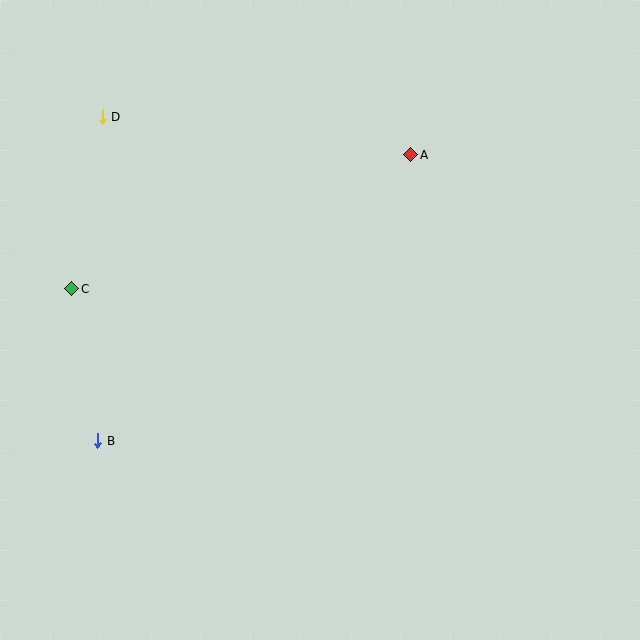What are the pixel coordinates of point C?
Point C is at (72, 289).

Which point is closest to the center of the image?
Point A at (411, 155) is closest to the center.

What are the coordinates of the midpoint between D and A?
The midpoint between D and A is at (256, 136).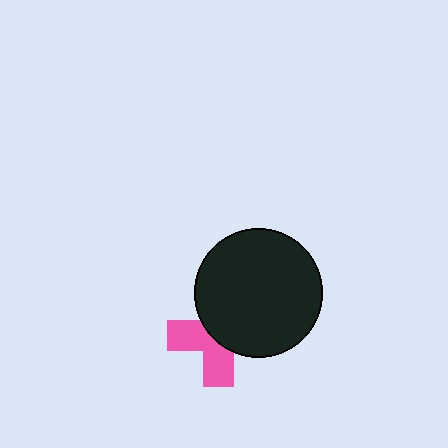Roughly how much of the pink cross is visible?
About half of it is visible (roughly 46%).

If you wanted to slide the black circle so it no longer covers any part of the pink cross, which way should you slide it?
Slide it toward the upper-right — that is the most direct way to separate the two shapes.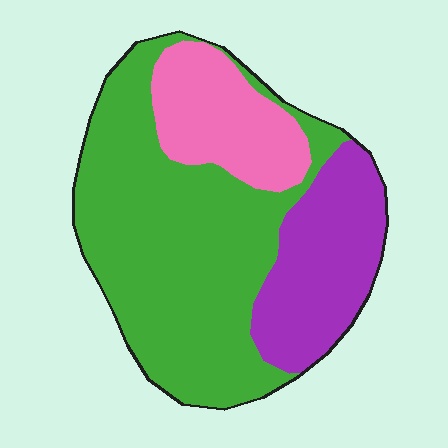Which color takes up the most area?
Green, at roughly 60%.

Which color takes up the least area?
Pink, at roughly 20%.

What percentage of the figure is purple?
Purple covers around 25% of the figure.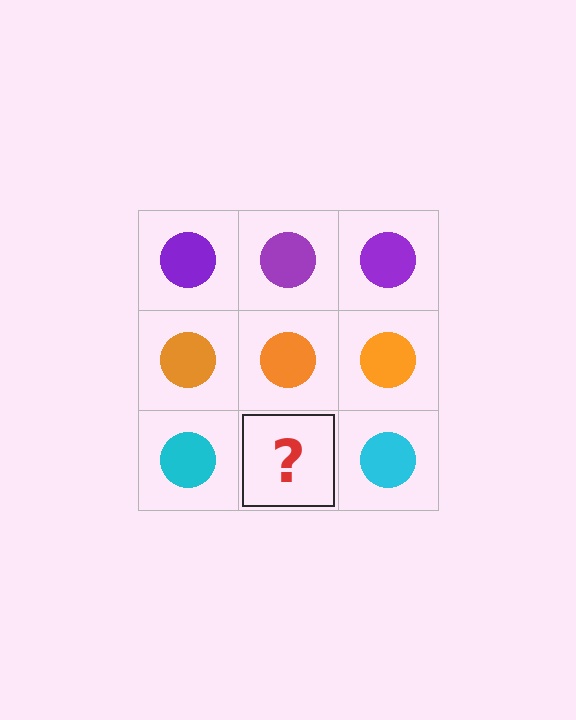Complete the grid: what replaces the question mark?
The question mark should be replaced with a cyan circle.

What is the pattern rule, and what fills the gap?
The rule is that each row has a consistent color. The gap should be filled with a cyan circle.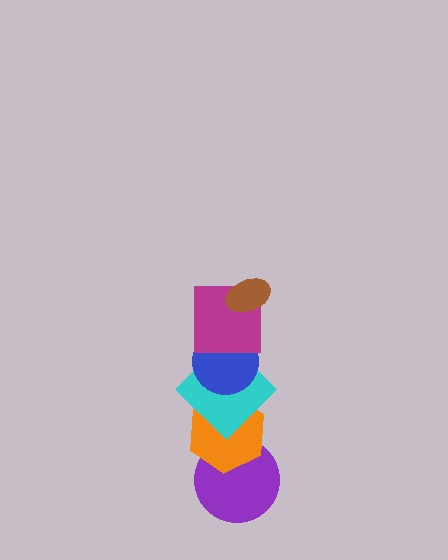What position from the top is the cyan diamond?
The cyan diamond is 4th from the top.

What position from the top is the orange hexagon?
The orange hexagon is 5th from the top.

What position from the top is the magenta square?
The magenta square is 2nd from the top.